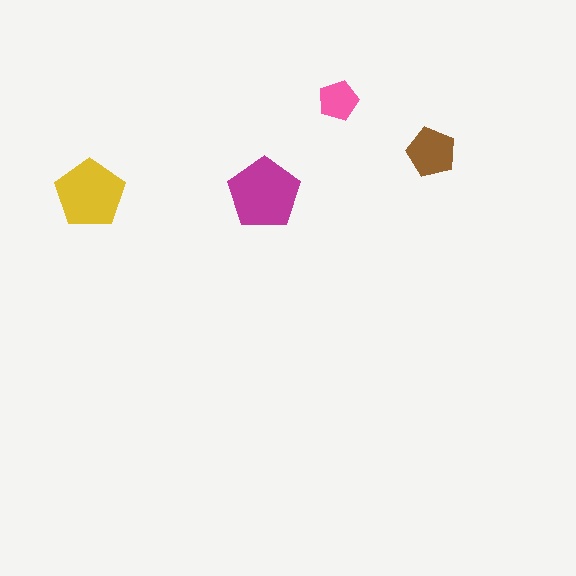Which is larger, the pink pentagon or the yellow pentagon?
The yellow one.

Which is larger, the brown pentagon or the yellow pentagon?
The yellow one.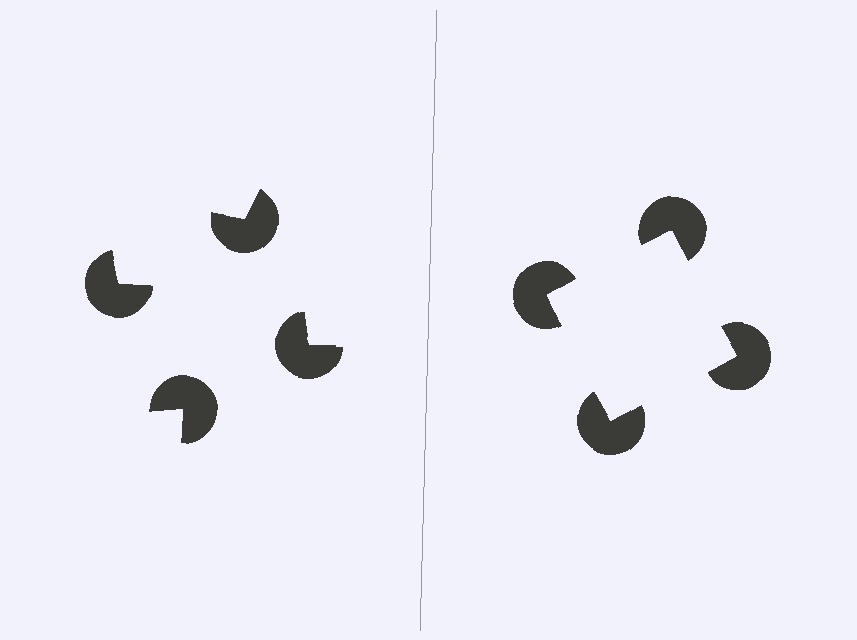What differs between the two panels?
The pac-man discs are positioned identically on both sides; only the wedge orientations differ. On the right they align to a square; on the left they are misaligned.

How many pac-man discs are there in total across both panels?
8 — 4 on each side.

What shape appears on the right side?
An illusory square.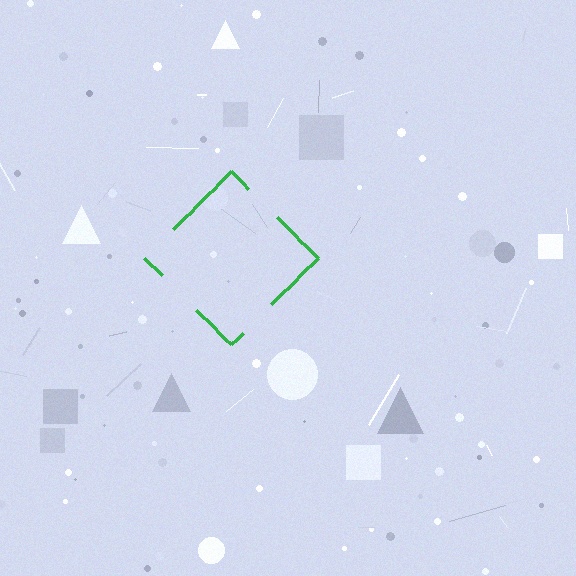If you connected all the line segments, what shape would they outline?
They would outline a diamond.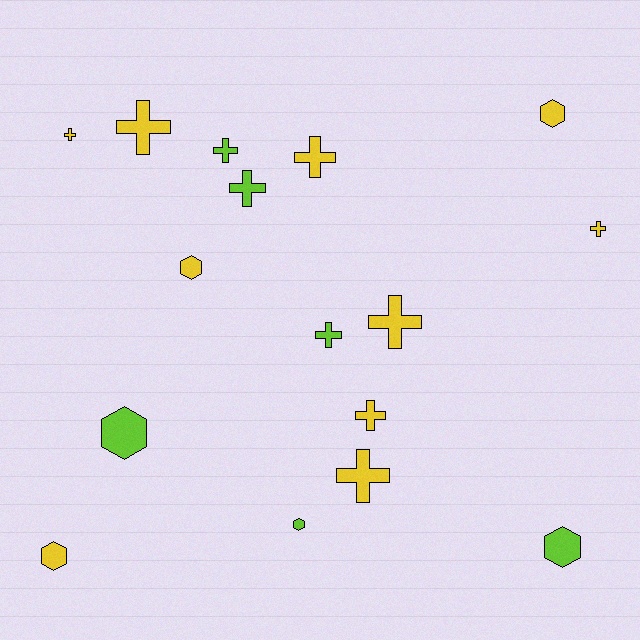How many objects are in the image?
There are 16 objects.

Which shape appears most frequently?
Cross, with 10 objects.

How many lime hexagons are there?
There are 3 lime hexagons.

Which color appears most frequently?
Yellow, with 10 objects.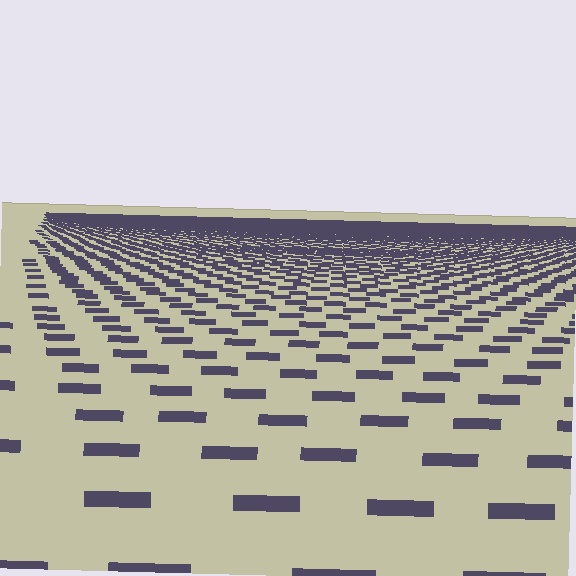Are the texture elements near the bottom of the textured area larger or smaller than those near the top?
Larger. Near the bottom, elements are closer to the viewer and appear at a bigger on-screen size.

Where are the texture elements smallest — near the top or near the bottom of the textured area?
Near the top.